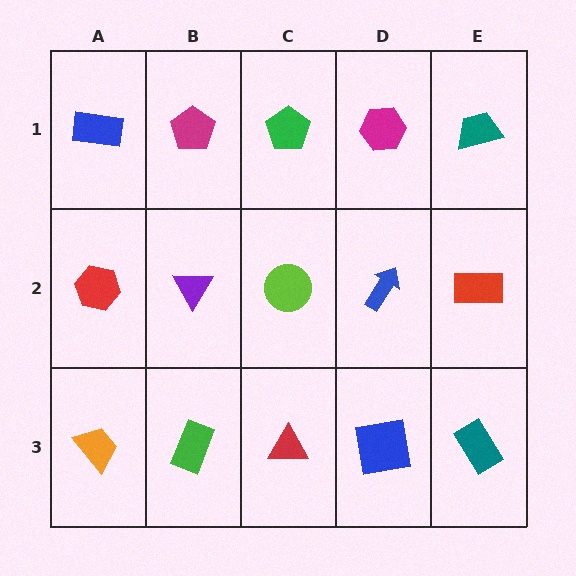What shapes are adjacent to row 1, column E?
A red rectangle (row 2, column E), a magenta hexagon (row 1, column D).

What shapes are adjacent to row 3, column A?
A red hexagon (row 2, column A), a green rectangle (row 3, column B).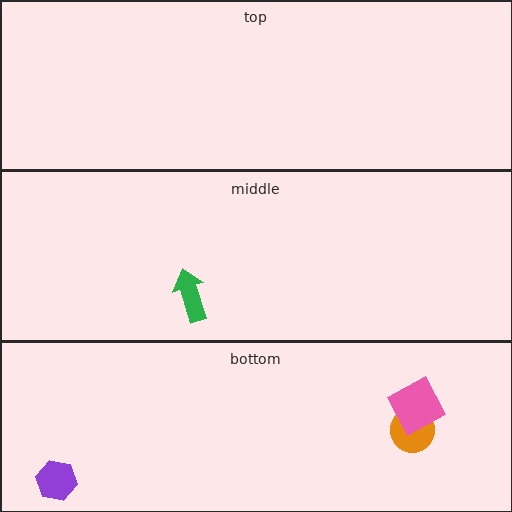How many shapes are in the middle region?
1.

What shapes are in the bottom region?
The orange circle, the purple hexagon, the pink square.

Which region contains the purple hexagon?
The bottom region.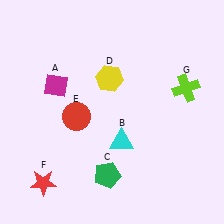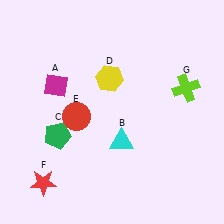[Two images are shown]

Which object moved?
The green pentagon (C) moved left.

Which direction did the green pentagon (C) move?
The green pentagon (C) moved left.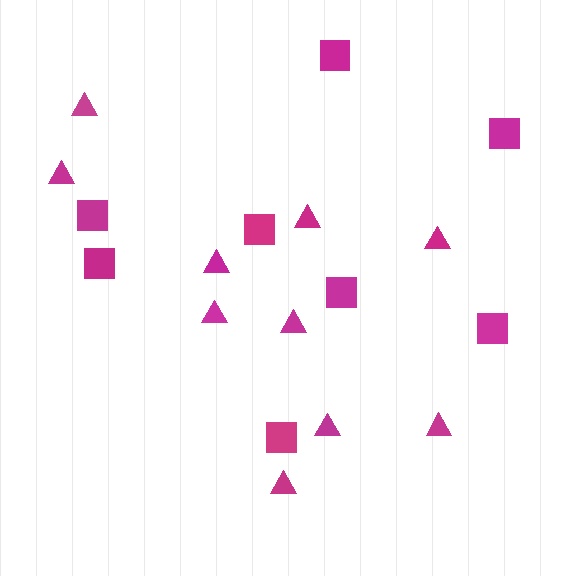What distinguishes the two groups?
There are 2 groups: one group of squares (8) and one group of triangles (10).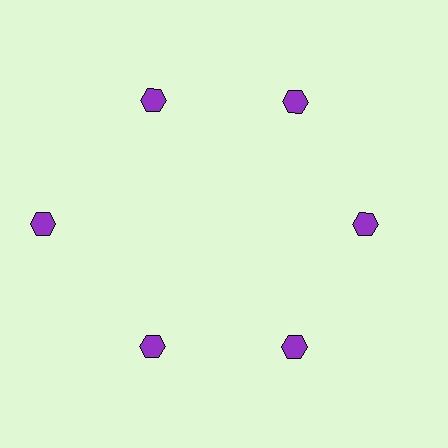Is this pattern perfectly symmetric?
No. The 6 purple hexagons are arranged in a ring, but one element near the 9 o'clock position is pushed outward from the center, breaking the 6-fold rotational symmetry.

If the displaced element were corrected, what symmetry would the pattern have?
It would have 6-fold rotational symmetry — the pattern would map onto itself every 60 degrees.